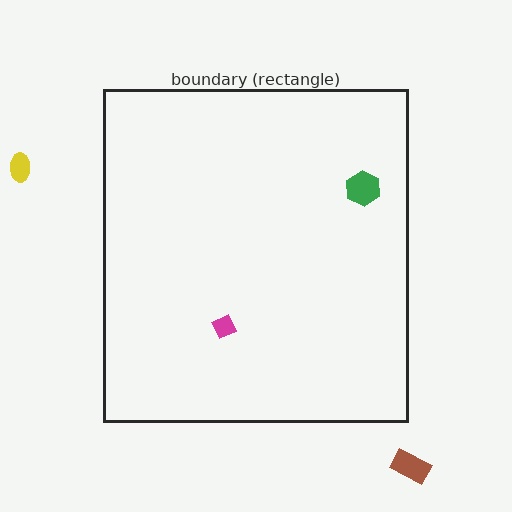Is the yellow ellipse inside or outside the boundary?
Outside.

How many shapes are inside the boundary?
2 inside, 2 outside.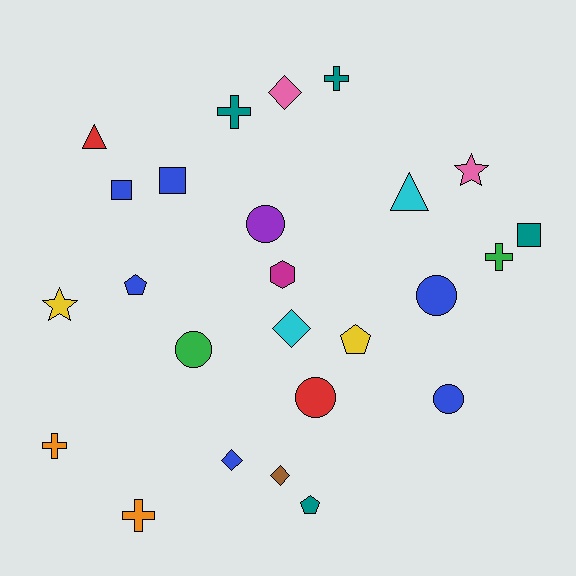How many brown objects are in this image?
There is 1 brown object.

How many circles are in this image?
There are 5 circles.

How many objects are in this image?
There are 25 objects.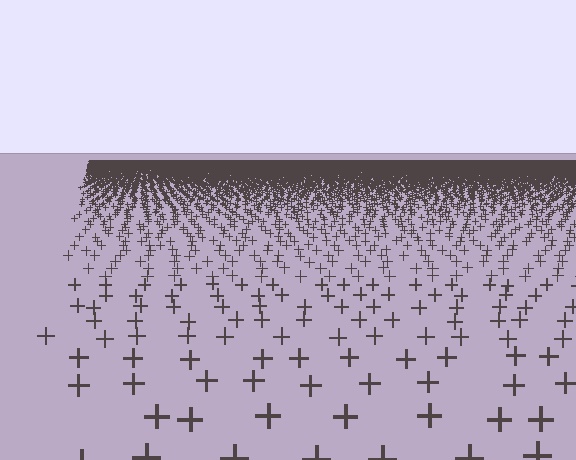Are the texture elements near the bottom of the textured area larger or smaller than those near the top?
Larger. Near the bottom, elements are closer to the viewer and appear at a bigger on-screen size.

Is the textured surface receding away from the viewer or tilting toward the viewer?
The surface is receding away from the viewer. Texture elements get smaller and denser toward the top.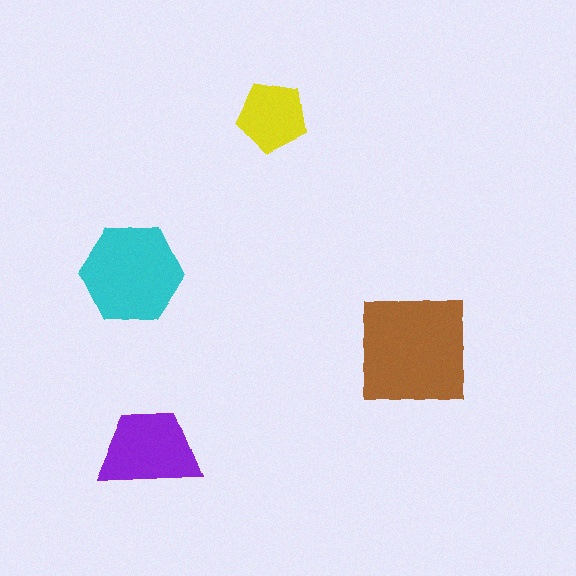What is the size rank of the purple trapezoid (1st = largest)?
3rd.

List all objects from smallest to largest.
The yellow pentagon, the purple trapezoid, the cyan hexagon, the brown square.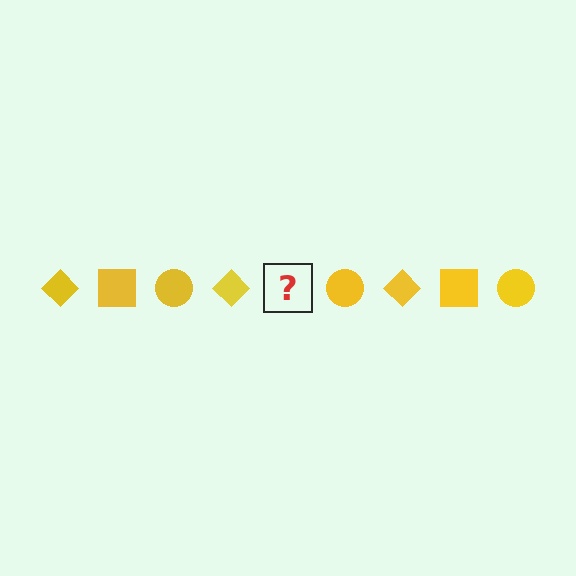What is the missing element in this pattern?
The missing element is a yellow square.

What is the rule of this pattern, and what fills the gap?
The rule is that the pattern cycles through diamond, square, circle shapes in yellow. The gap should be filled with a yellow square.